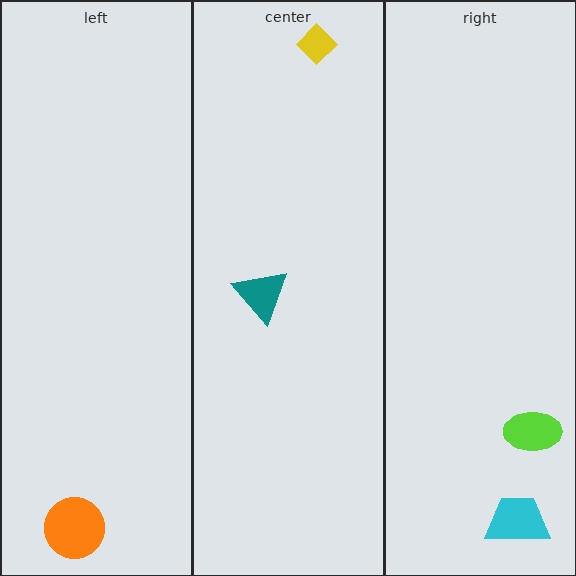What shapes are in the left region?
The orange circle.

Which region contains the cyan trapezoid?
The right region.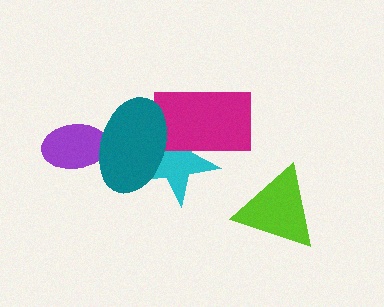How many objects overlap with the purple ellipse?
1 object overlaps with the purple ellipse.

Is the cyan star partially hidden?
Yes, it is partially covered by another shape.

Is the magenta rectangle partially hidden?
Yes, it is partially covered by another shape.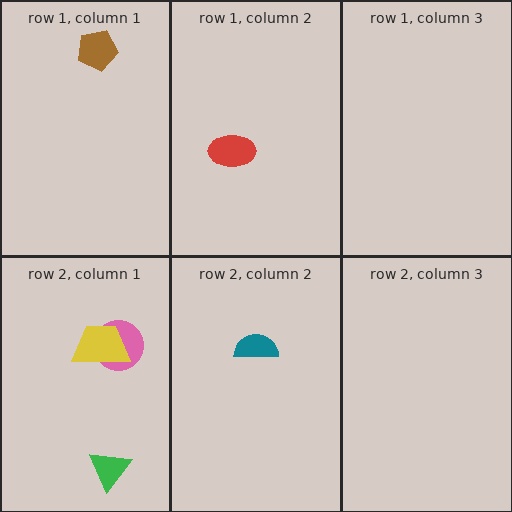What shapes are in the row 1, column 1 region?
The brown pentagon.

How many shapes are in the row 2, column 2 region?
1.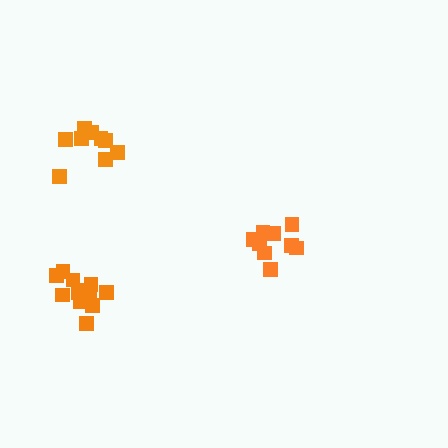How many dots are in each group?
Group 1: 9 dots, Group 2: 9 dots, Group 3: 12 dots (30 total).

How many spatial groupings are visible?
There are 3 spatial groupings.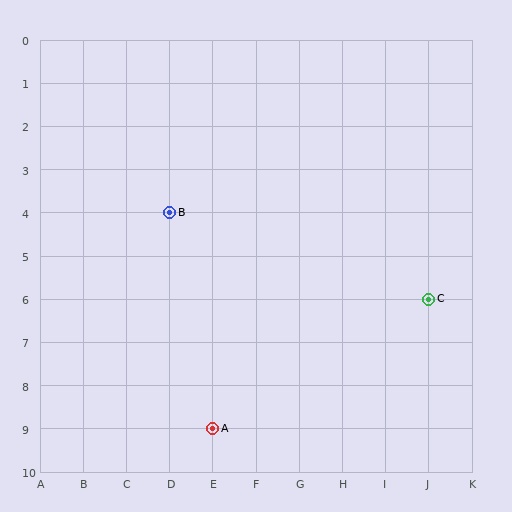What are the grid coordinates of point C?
Point C is at grid coordinates (J, 6).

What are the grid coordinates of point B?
Point B is at grid coordinates (D, 4).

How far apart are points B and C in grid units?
Points B and C are 6 columns and 2 rows apart (about 6.3 grid units diagonally).